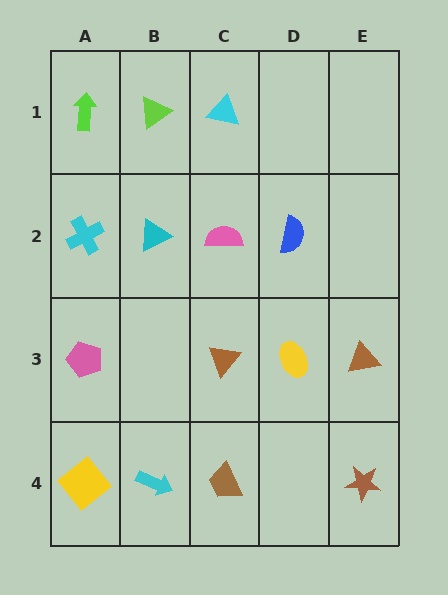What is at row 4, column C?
A brown trapezoid.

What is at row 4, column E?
A brown star.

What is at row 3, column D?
A yellow ellipse.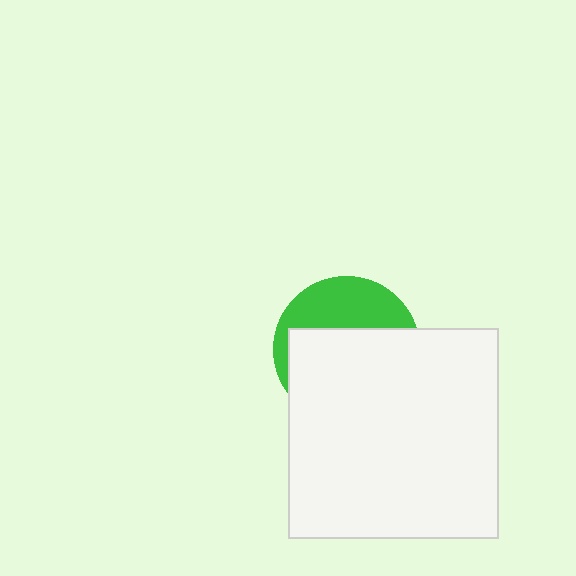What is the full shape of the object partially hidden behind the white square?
The partially hidden object is a green circle.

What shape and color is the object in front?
The object in front is a white square.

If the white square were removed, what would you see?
You would see the complete green circle.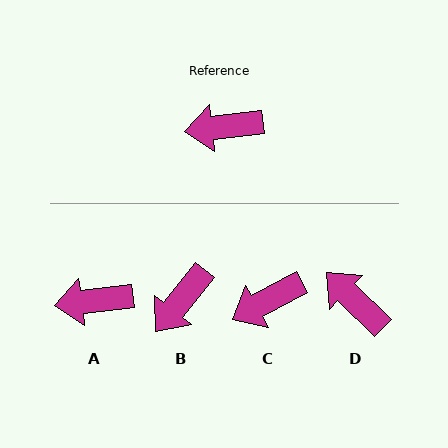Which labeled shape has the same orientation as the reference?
A.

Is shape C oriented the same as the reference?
No, it is off by about 22 degrees.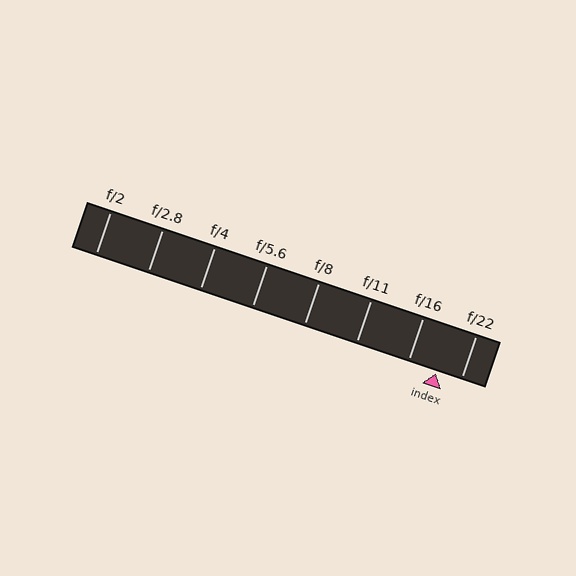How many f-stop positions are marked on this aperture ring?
There are 8 f-stop positions marked.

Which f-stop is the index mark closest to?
The index mark is closest to f/22.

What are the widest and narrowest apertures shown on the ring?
The widest aperture shown is f/2 and the narrowest is f/22.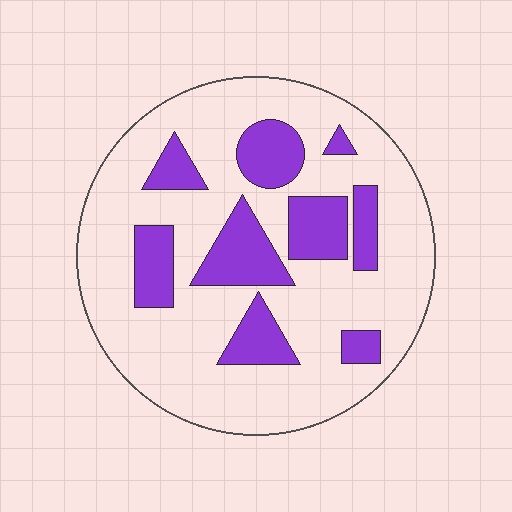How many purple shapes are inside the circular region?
9.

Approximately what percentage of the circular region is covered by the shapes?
Approximately 25%.